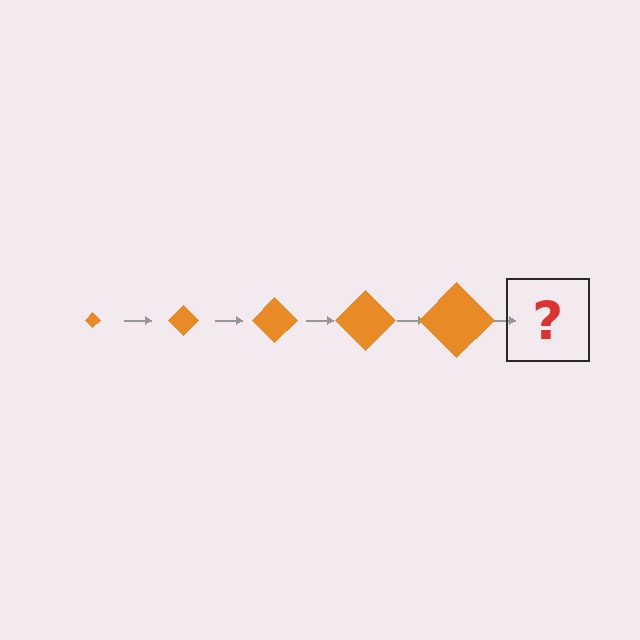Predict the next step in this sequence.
The next step is an orange diamond, larger than the previous one.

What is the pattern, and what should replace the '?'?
The pattern is that the diamond gets progressively larger each step. The '?' should be an orange diamond, larger than the previous one.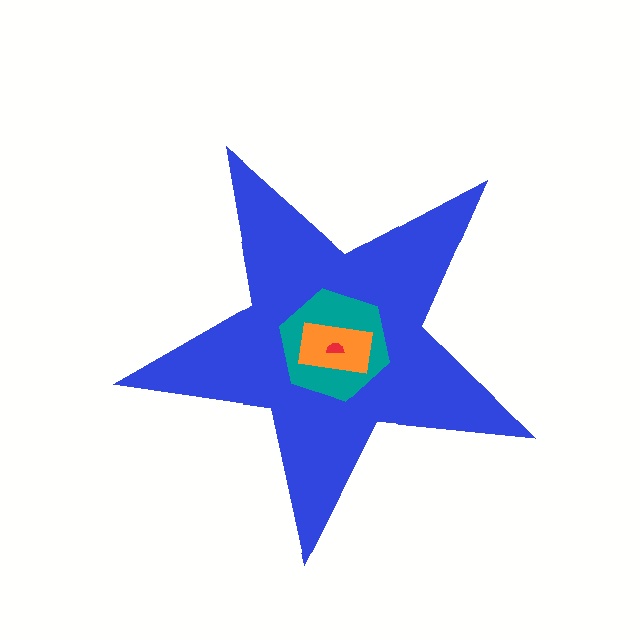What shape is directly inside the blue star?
The teal hexagon.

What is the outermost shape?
The blue star.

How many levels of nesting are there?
4.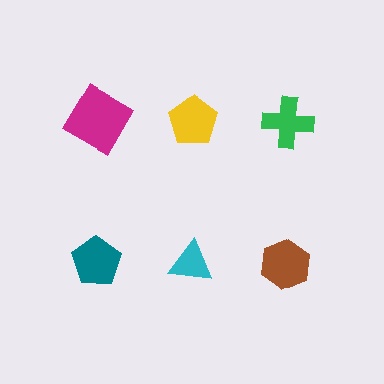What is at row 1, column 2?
A yellow pentagon.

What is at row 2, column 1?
A teal pentagon.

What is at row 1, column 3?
A green cross.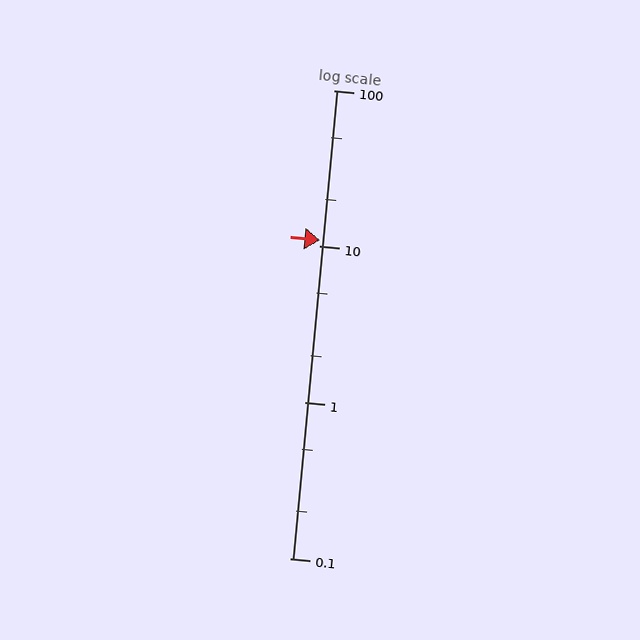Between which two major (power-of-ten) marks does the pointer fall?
The pointer is between 10 and 100.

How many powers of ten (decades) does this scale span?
The scale spans 3 decades, from 0.1 to 100.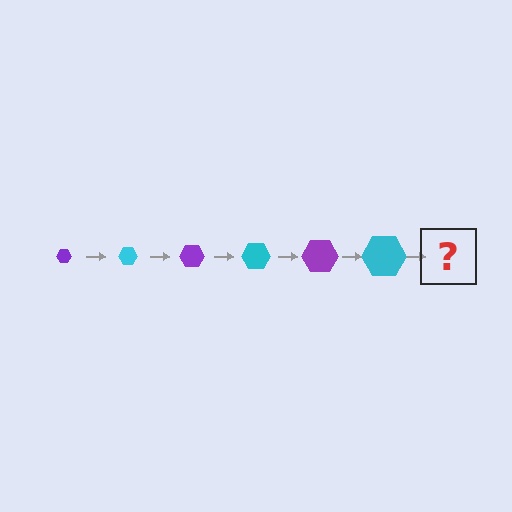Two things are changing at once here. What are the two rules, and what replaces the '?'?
The two rules are that the hexagon grows larger each step and the color cycles through purple and cyan. The '?' should be a purple hexagon, larger than the previous one.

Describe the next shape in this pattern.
It should be a purple hexagon, larger than the previous one.